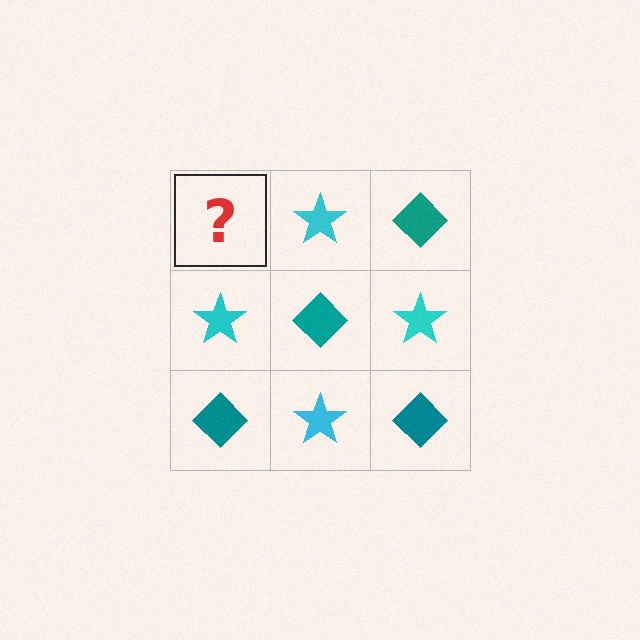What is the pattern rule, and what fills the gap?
The rule is that it alternates teal diamond and cyan star in a checkerboard pattern. The gap should be filled with a teal diamond.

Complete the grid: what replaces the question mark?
The question mark should be replaced with a teal diamond.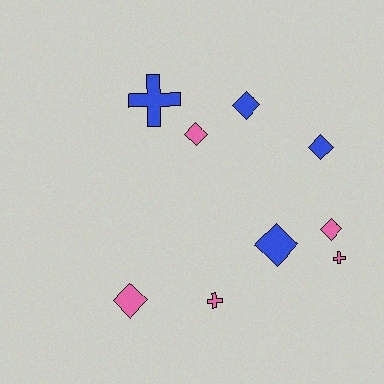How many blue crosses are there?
There is 1 blue cross.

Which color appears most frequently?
Pink, with 5 objects.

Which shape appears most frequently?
Diamond, with 6 objects.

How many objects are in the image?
There are 9 objects.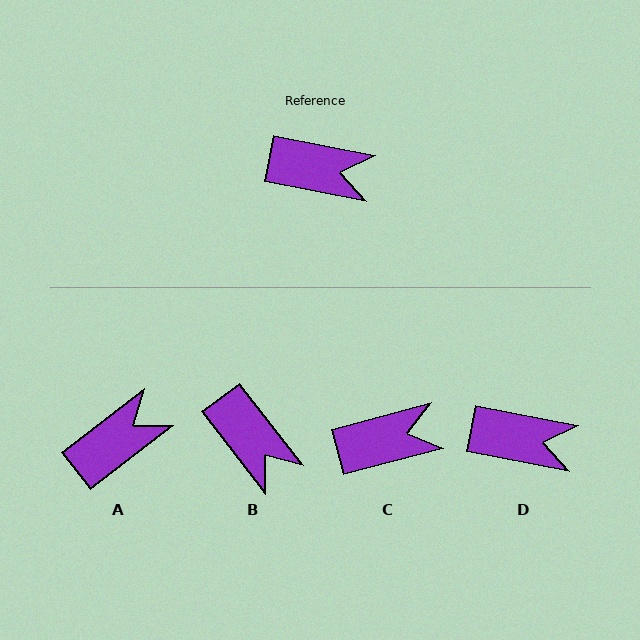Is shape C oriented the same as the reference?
No, it is off by about 26 degrees.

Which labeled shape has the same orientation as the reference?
D.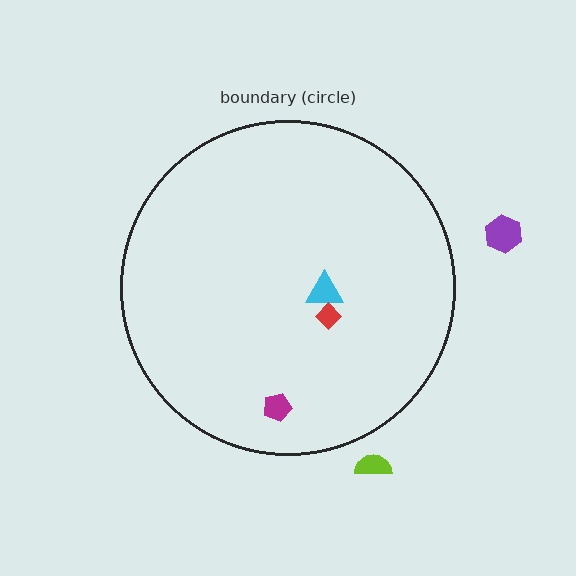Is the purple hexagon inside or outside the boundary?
Outside.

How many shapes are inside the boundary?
3 inside, 2 outside.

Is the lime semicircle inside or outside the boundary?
Outside.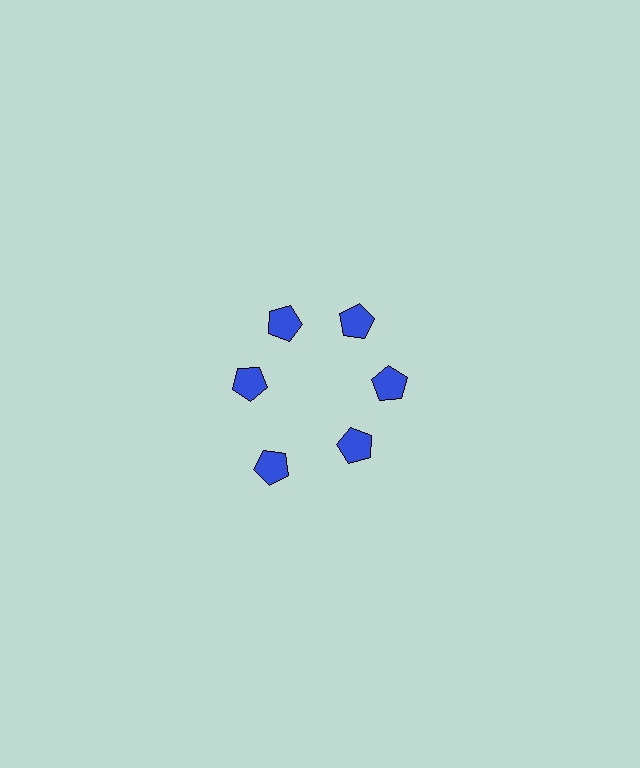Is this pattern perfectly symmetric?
No. The 6 blue pentagons are arranged in a ring, but one element near the 7 o'clock position is pushed outward from the center, breaking the 6-fold rotational symmetry.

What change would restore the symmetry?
The symmetry would be restored by moving it inward, back onto the ring so that all 6 pentagons sit at equal angles and equal distance from the center.